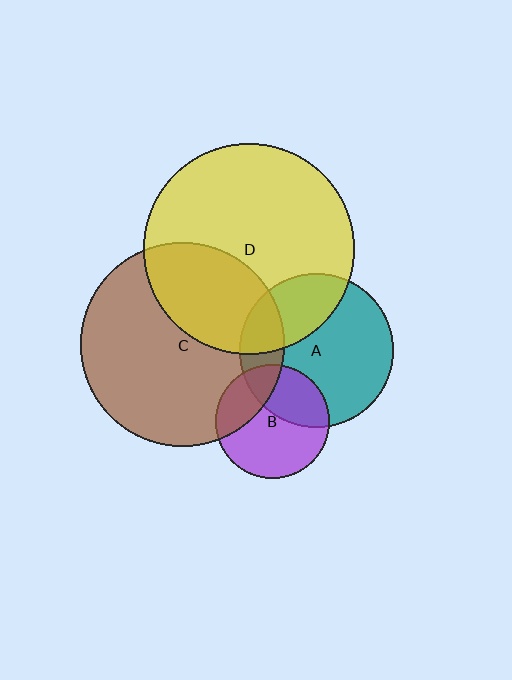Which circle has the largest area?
Circle D (yellow).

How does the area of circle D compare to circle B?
Approximately 3.5 times.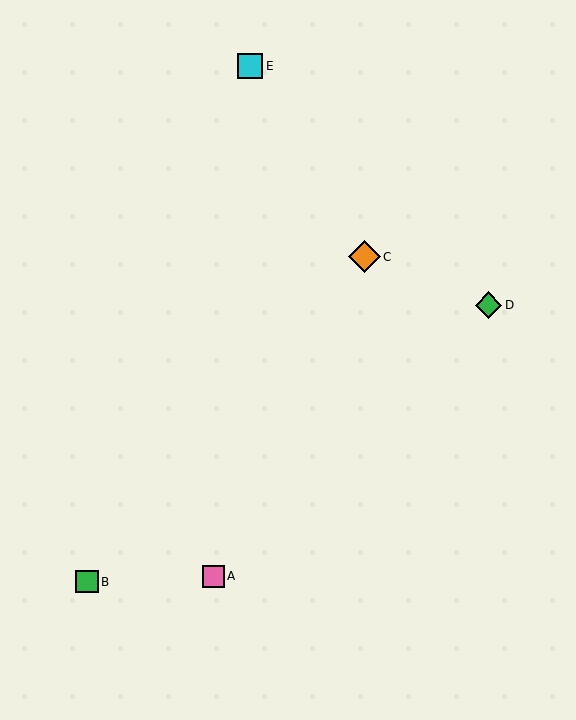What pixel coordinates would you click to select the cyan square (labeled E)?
Click at (250, 66) to select the cyan square E.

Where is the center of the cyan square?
The center of the cyan square is at (250, 66).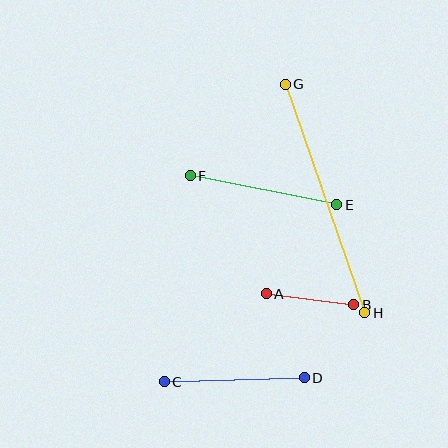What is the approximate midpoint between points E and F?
The midpoint is at approximately (264, 190) pixels.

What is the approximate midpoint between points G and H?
The midpoint is at approximately (325, 199) pixels.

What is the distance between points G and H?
The distance is approximately 242 pixels.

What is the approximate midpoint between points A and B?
The midpoint is at approximately (310, 299) pixels.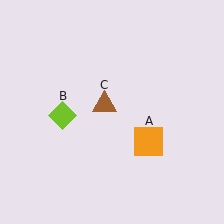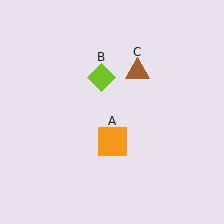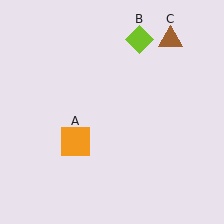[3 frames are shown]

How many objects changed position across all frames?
3 objects changed position: orange square (object A), lime diamond (object B), brown triangle (object C).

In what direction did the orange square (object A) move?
The orange square (object A) moved left.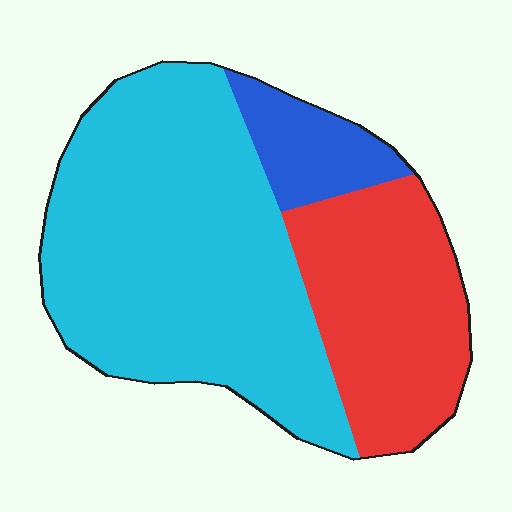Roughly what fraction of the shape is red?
Red takes up about one third (1/3) of the shape.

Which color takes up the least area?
Blue, at roughly 10%.